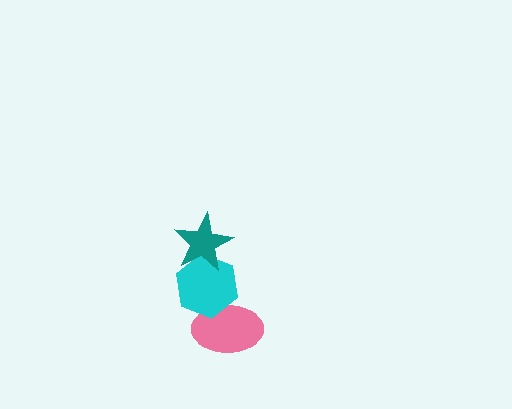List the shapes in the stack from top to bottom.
From top to bottom: the teal star, the cyan hexagon, the pink ellipse.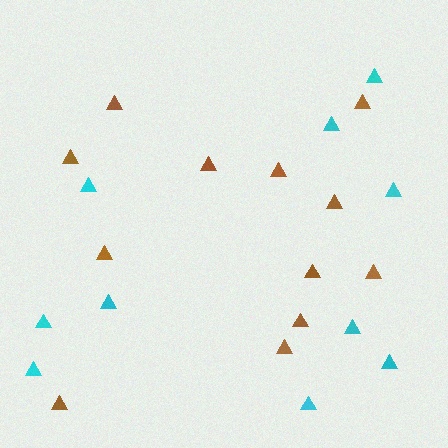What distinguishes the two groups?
There are 2 groups: one group of brown triangles (12) and one group of cyan triangles (10).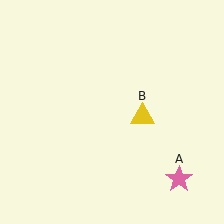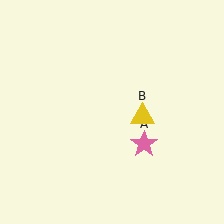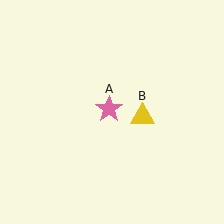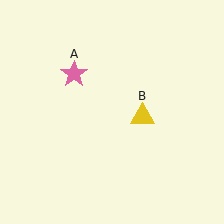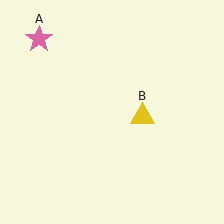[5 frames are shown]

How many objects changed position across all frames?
1 object changed position: pink star (object A).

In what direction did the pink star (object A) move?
The pink star (object A) moved up and to the left.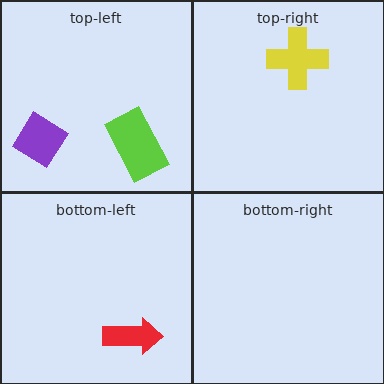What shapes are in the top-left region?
The lime rectangle, the purple diamond.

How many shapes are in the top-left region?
2.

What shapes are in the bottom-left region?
The red arrow.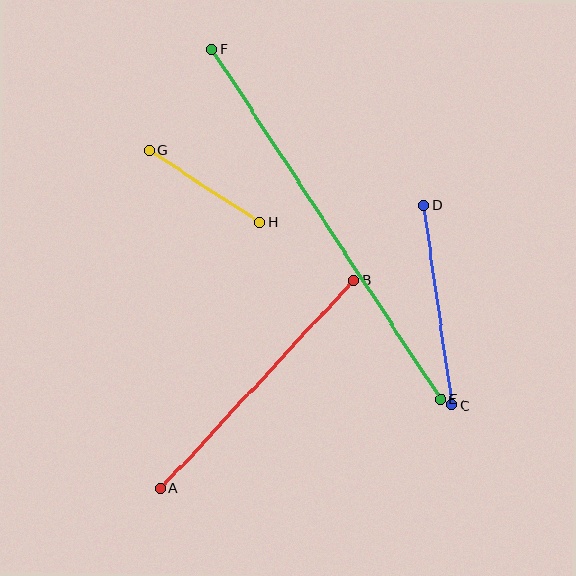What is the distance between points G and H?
The distance is approximately 132 pixels.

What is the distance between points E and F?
The distance is approximately 418 pixels.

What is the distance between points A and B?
The distance is approximately 284 pixels.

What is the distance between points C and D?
The distance is approximately 202 pixels.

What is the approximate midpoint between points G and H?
The midpoint is at approximately (205, 186) pixels.